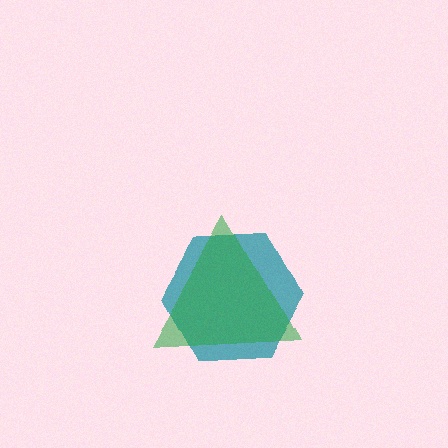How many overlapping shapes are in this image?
There are 2 overlapping shapes in the image.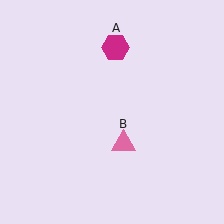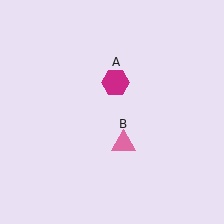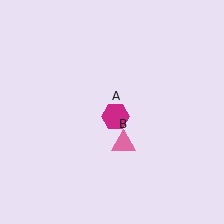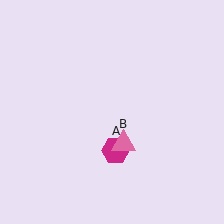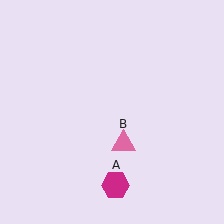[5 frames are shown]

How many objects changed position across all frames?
1 object changed position: magenta hexagon (object A).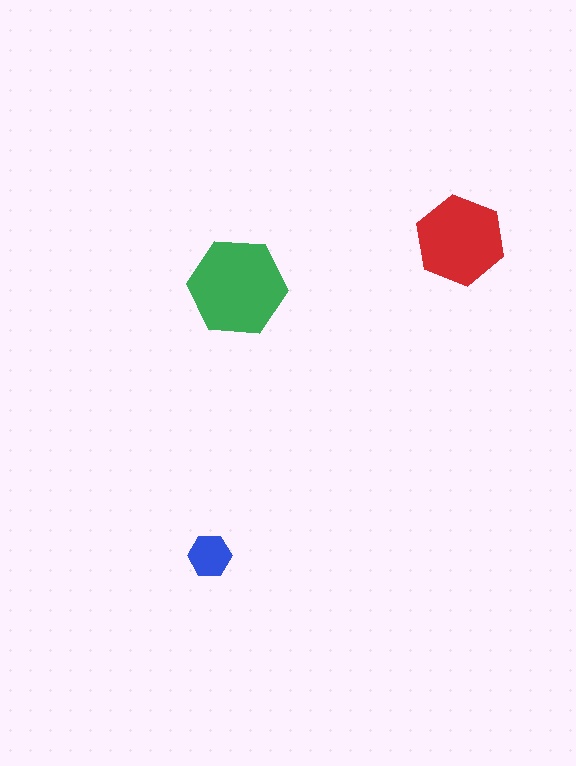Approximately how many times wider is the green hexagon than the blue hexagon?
About 2.5 times wider.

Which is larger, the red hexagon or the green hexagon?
The green one.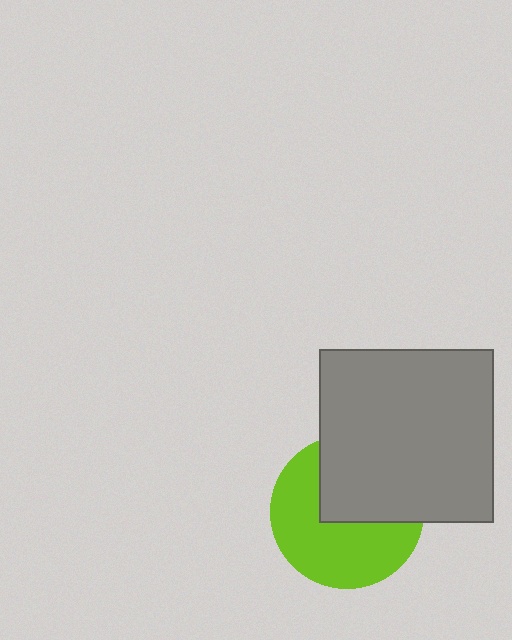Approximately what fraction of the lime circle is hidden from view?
Roughly 42% of the lime circle is hidden behind the gray square.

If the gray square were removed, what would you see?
You would see the complete lime circle.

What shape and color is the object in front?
The object in front is a gray square.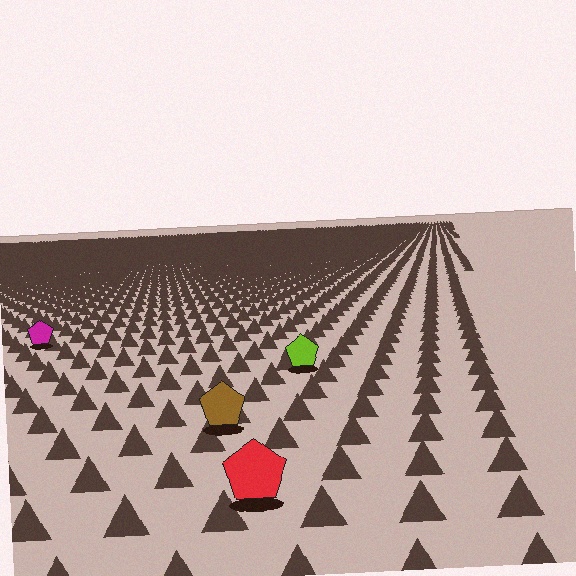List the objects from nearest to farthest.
From nearest to farthest: the red pentagon, the brown pentagon, the lime pentagon, the magenta pentagon.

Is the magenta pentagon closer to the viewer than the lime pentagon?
No. The lime pentagon is closer — you can tell from the texture gradient: the ground texture is coarser near it.